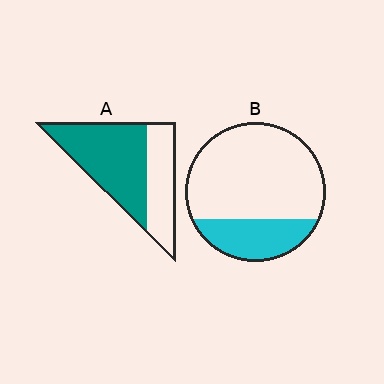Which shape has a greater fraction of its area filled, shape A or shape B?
Shape A.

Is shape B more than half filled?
No.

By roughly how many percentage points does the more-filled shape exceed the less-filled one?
By roughly 35 percentage points (A over B).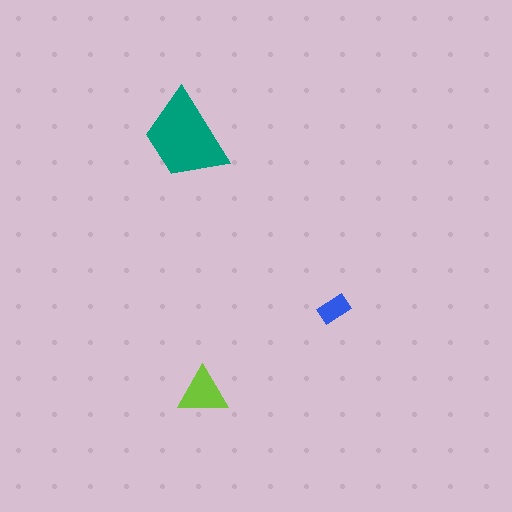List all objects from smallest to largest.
The blue rectangle, the lime triangle, the teal trapezoid.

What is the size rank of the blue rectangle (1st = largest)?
3rd.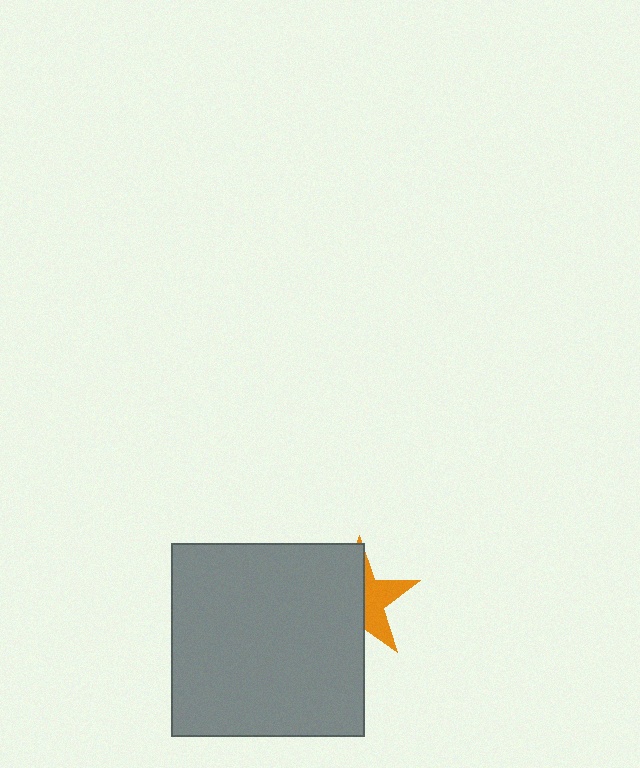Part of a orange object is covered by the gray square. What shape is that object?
It is a star.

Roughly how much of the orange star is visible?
A small part of it is visible (roughly 40%).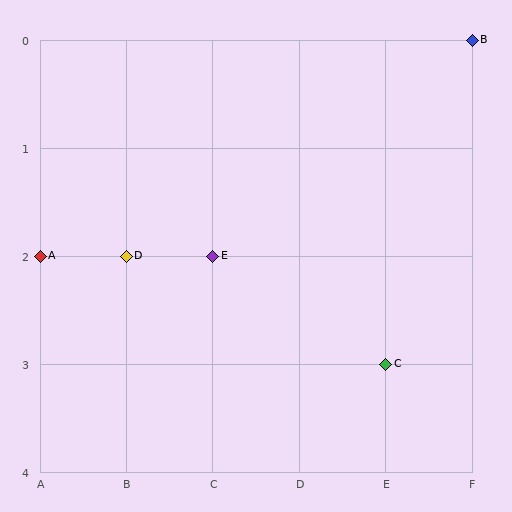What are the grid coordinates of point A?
Point A is at grid coordinates (A, 2).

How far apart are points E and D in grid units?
Points E and D are 1 column apart.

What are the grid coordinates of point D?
Point D is at grid coordinates (B, 2).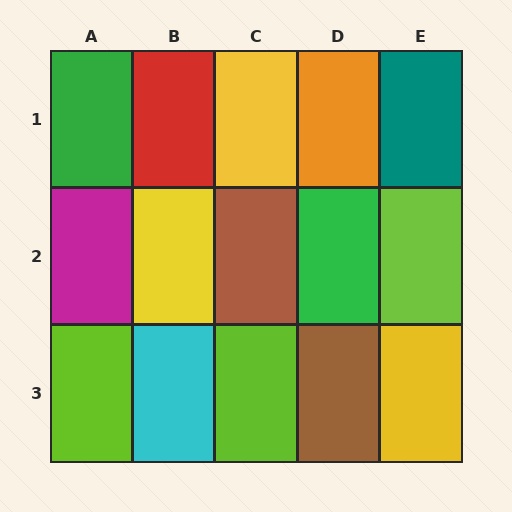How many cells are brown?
2 cells are brown.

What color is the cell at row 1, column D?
Orange.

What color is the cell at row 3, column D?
Brown.